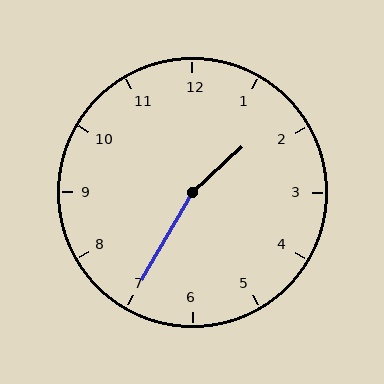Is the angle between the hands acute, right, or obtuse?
It is obtuse.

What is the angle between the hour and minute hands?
Approximately 162 degrees.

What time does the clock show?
1:35.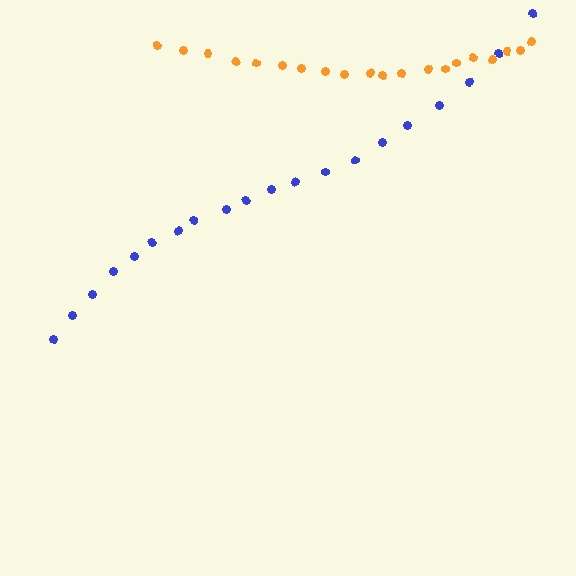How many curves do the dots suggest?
There are 2 distinct paths.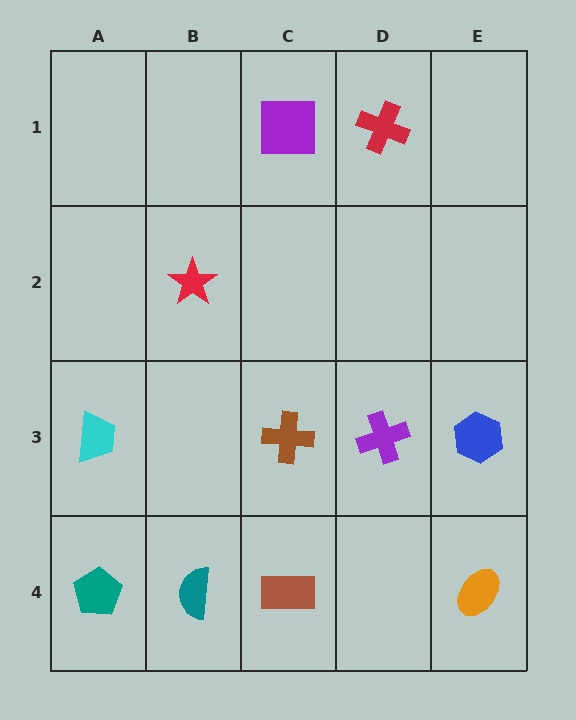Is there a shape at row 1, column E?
No, that cell is empty.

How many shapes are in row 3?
4 shapes.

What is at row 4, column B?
A teal semicircle.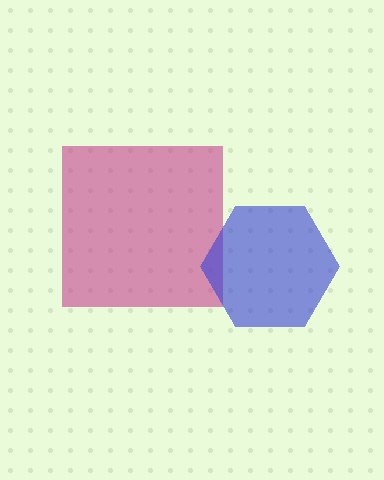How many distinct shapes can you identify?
There are 2 distinct shapes: a magenta square, a blue hexagon.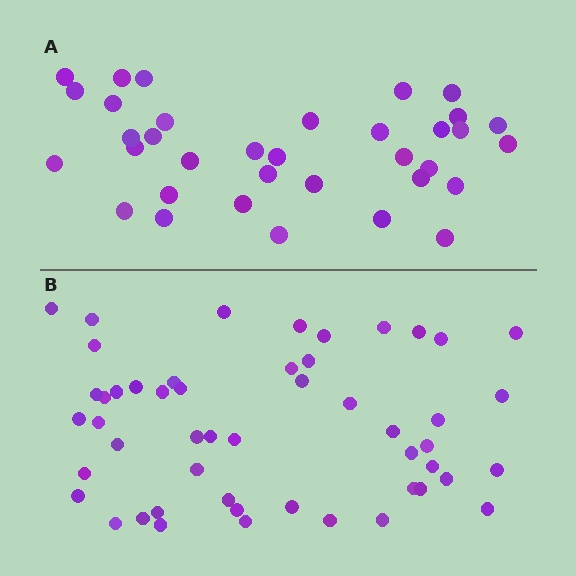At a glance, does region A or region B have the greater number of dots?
Region B (the bottom region) has more dots.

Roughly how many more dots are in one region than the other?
Region B has approximately 15 more dots than region A.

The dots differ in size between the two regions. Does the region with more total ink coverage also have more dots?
No. Region A has more total ink coverage because its dots are larger, but region B actually contains more individual dots. Total area can be misleading — the number of items is what matters here.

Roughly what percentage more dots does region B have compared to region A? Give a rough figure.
About 45% more.